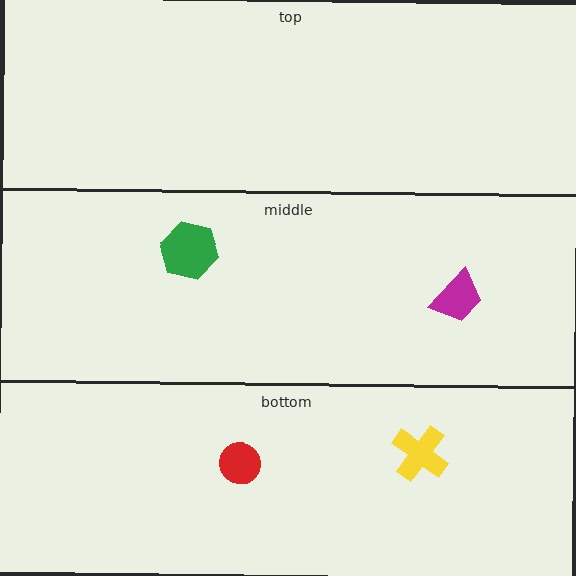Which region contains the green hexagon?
The middle region.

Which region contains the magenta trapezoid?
The middle region.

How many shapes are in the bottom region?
2.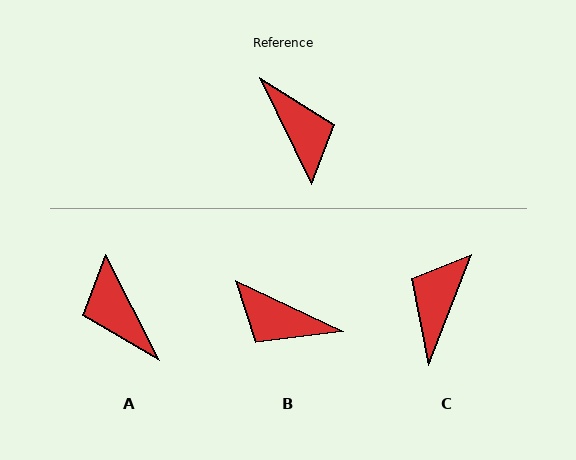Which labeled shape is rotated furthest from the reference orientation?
A, about 179 degrees away.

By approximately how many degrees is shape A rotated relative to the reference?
Approximately 179 degrees clockwise.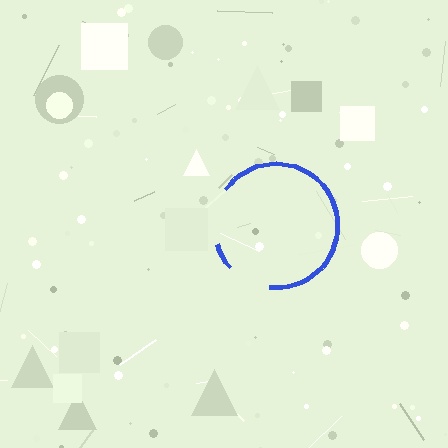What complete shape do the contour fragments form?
The contour fragments form a circle.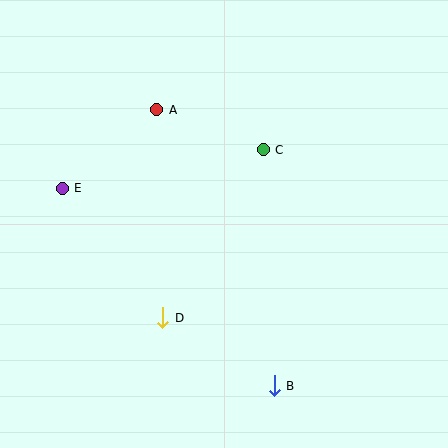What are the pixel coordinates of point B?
Point B is at (274, 386).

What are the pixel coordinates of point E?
Point E is at (62, 188).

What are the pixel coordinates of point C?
Point C is at (263, 150).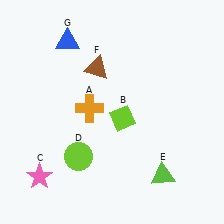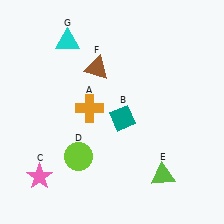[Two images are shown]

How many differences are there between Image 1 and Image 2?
There are 2 differences between the two images.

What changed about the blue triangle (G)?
In Image 1, G is blue. In Image 2, it changed to cyan.